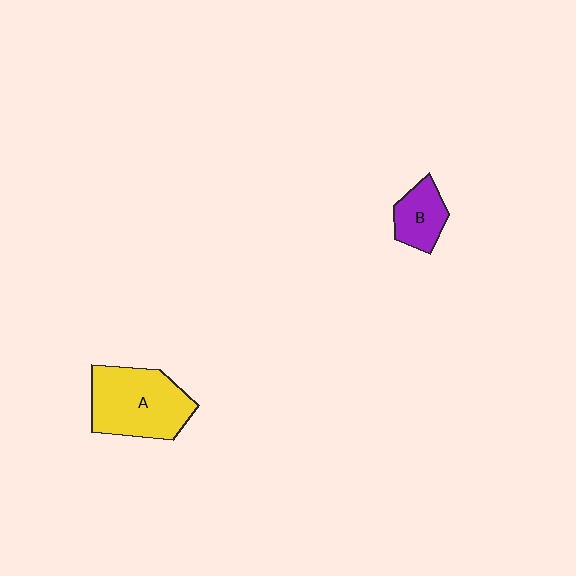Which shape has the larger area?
Shape A (yellow).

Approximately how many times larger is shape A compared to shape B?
Approximately 2.2 times.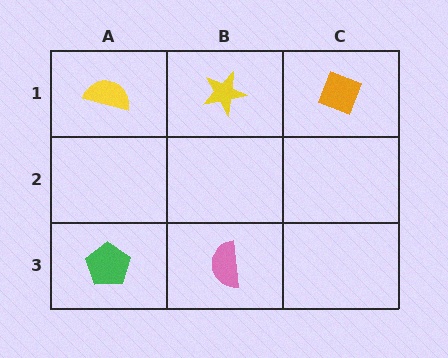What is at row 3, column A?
A green pentagon.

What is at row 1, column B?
A yellow star.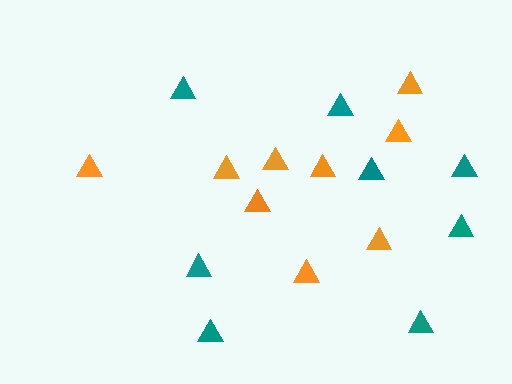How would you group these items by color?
There are 2 groups: one group of orange triangles (9) and one group of teal triangles (8).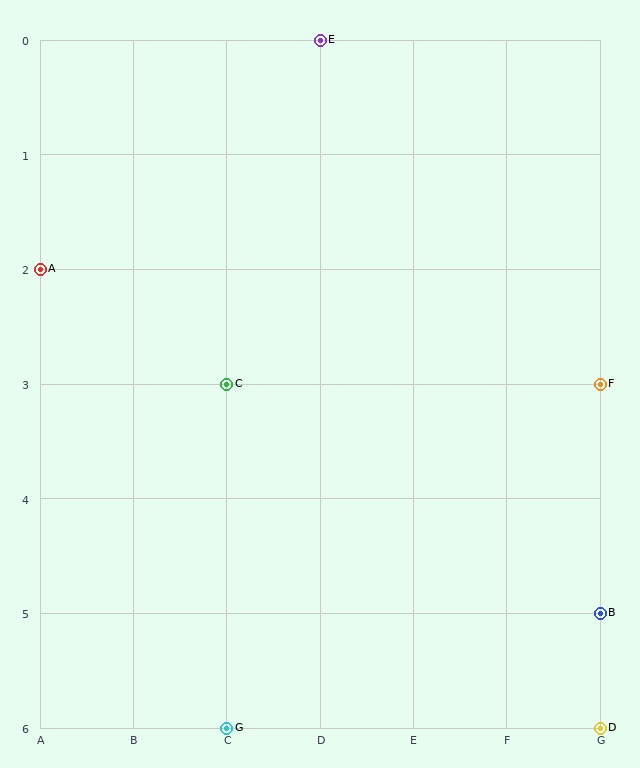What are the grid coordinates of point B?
Point B is at grid coordinates (G, 5).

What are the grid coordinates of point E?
Point E is at grid coordinates (D, 0).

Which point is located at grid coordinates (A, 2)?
Point A is at (A, 2).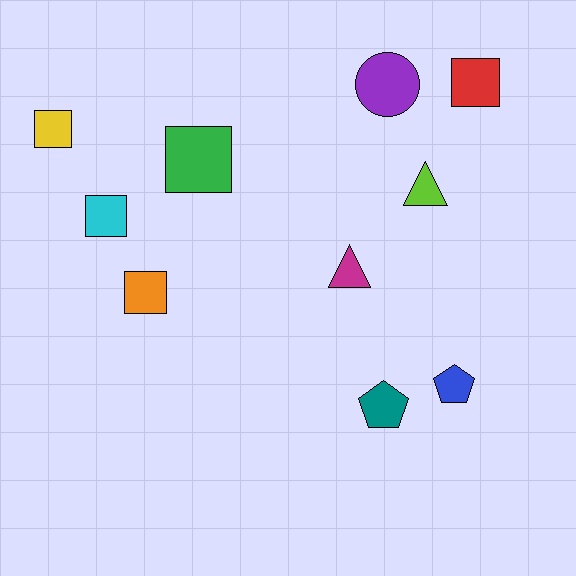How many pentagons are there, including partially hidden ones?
There are 2 pentagons.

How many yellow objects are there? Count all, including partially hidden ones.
There is 1 yellow object.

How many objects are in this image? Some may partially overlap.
There are 10 objects.